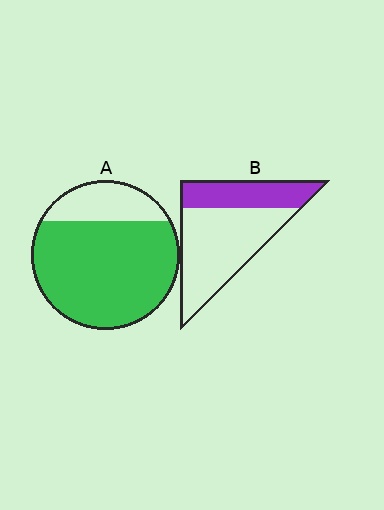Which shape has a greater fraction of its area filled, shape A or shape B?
Shape A.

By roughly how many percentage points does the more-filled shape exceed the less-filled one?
By roughly 45 percentage points (A over B).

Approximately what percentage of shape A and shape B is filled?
A is approximately 80% and B is approximately 35%.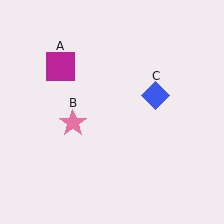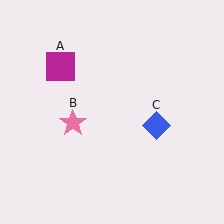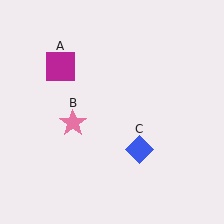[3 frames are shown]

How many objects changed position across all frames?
1 object changed position: blue diamond (object C).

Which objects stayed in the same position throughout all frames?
Magenta square (object A) and pink star (object B) remained stationary.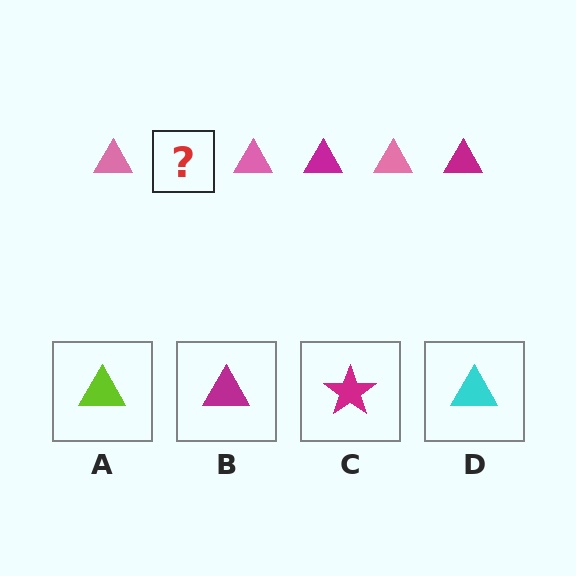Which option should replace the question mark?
Option B.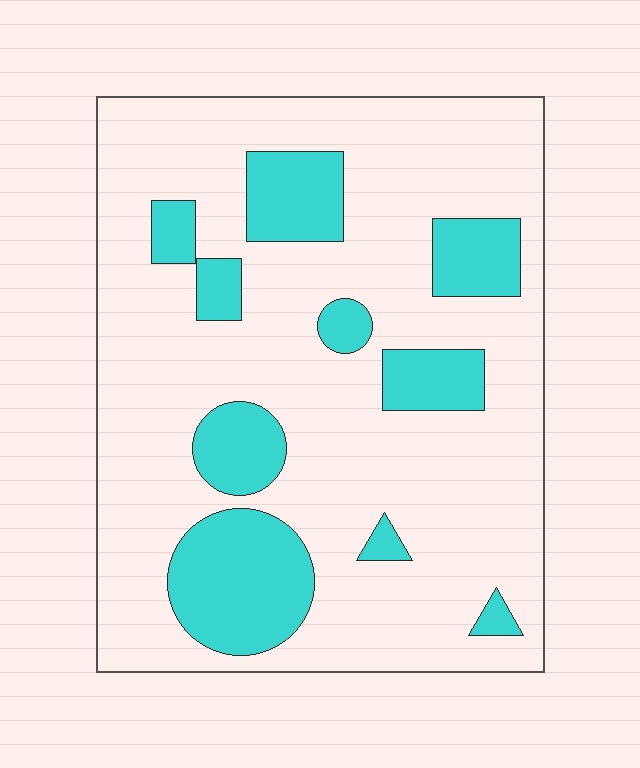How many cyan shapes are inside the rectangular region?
10.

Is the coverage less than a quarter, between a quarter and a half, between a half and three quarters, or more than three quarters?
Less than a quarter.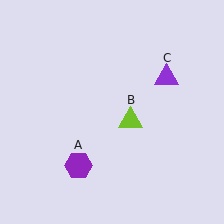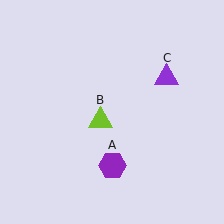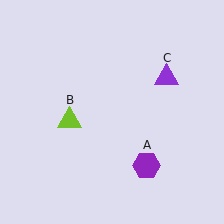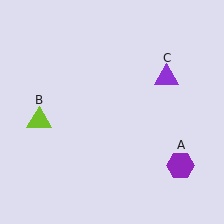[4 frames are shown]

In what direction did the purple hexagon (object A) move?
The purple hexagon (object A) moved right.